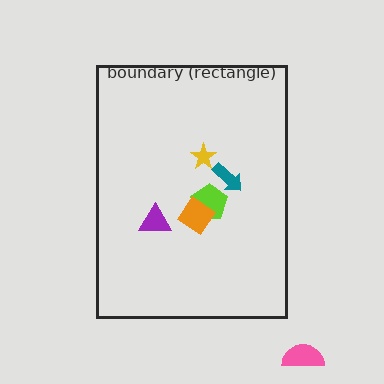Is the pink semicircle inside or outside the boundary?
Outside.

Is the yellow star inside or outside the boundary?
Inside.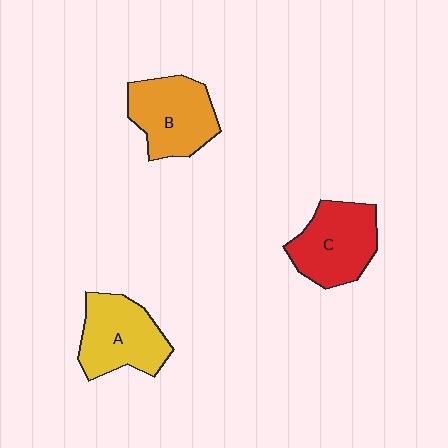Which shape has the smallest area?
Shape C (red).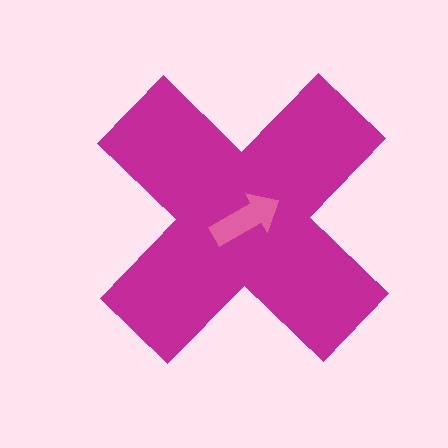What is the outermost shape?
The magenta cross.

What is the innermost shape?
The pink arrow.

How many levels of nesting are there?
2.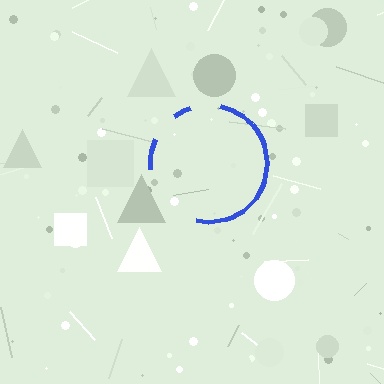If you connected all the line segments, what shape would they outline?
They would outline a circle.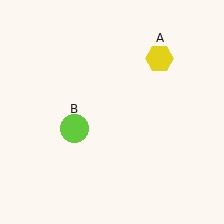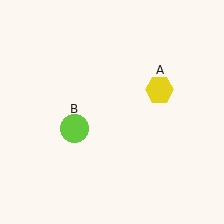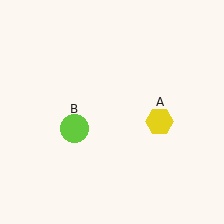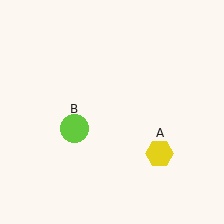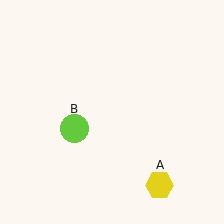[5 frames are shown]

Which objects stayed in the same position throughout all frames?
Lime circle (object B) remained stationary.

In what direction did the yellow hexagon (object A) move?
The yellow hexagon (object A) moved down.